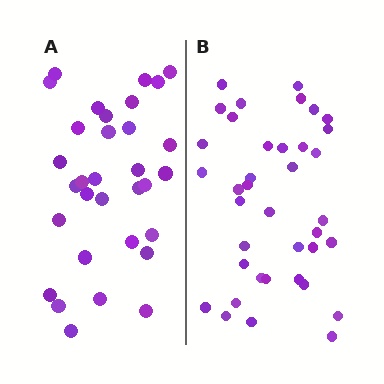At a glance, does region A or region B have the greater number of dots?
Region B (the right region) has more dots.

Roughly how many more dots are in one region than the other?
Region B has about 6 more dots than region A.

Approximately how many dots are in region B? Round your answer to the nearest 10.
About 40 dots. (The exact count is 38, which rounds to 40.)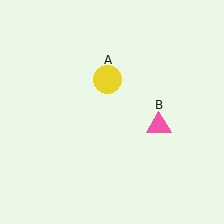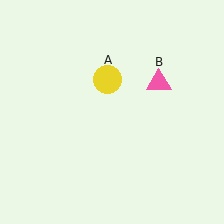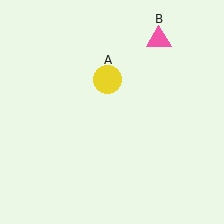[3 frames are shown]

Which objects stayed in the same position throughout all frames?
Yellow circle (object A) remained stationary.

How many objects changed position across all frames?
1 object changed position: pink triangle (object B).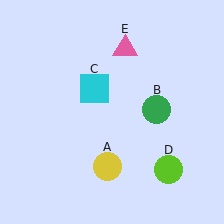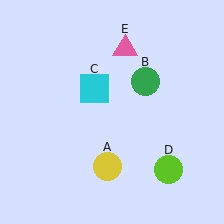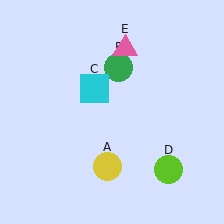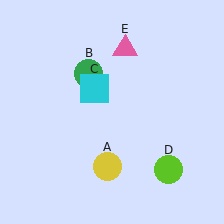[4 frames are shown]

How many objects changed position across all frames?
1 object changed position: green circle (object B).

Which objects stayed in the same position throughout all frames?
Yellow circle (object A) and cyan square (object C) and lime circle (object D) and pink triangle (object E) remained stationary.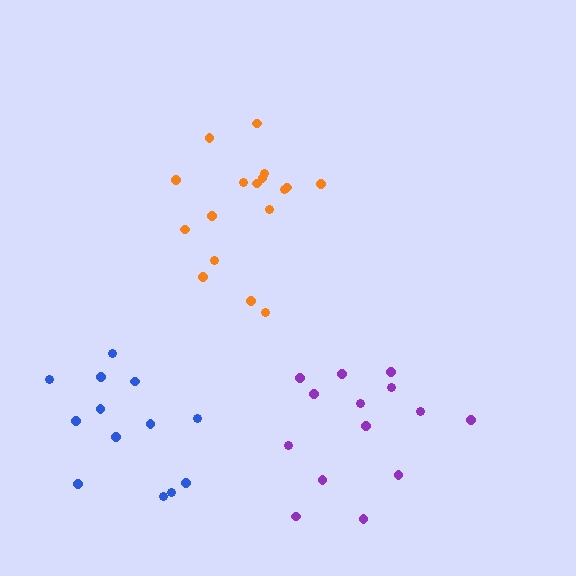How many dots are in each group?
Group 1: 13 dots, Group 2: 17 dots, Group 3: 14 dots (44 total).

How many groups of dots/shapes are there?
There are 3 groups.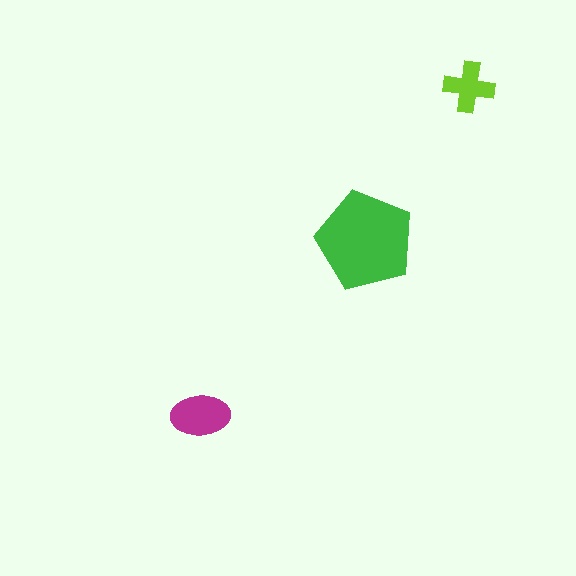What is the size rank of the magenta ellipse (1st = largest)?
2nd.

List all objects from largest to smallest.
The green pentagon, the magenta ellipse, the lime cross.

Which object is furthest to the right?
The lime cross is rightmost.